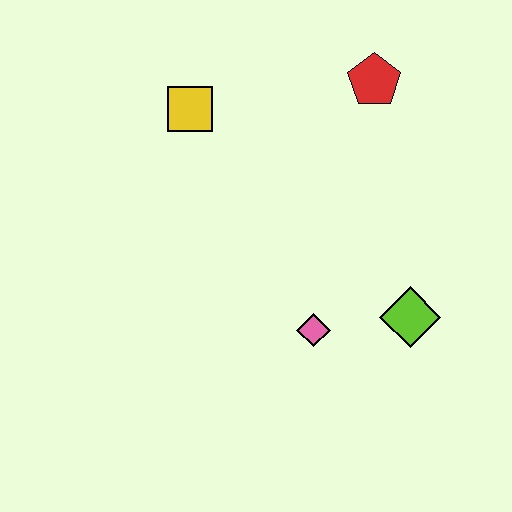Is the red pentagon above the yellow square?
Yes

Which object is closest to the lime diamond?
The pink diamond is closest to the lime diamond.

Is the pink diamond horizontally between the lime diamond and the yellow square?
Yes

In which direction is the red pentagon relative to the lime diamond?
The red pentagon is above the lime diamond.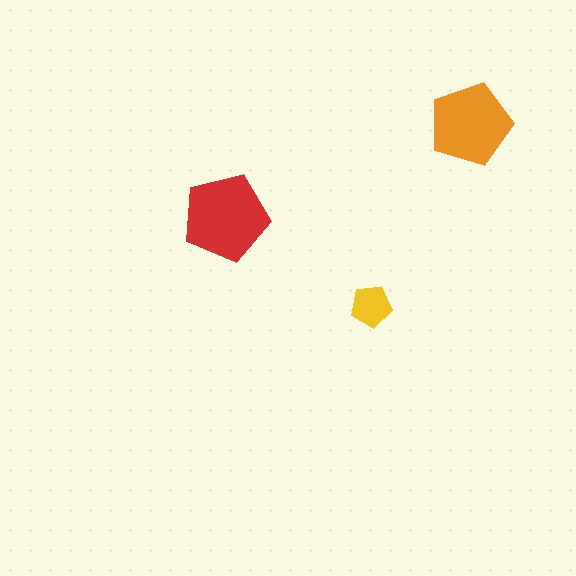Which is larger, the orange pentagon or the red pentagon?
The red one.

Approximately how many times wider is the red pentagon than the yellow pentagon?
About 2 times wider.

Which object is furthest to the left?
The red pentagon is leftmost.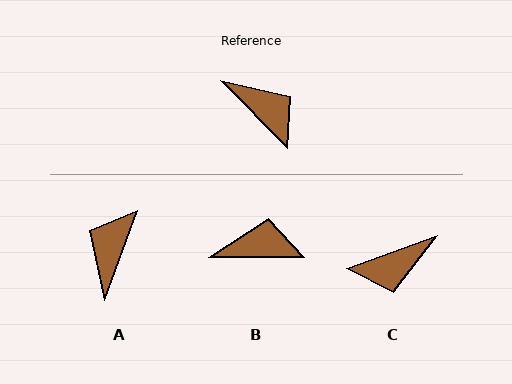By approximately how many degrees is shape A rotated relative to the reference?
Approximately 115 degrees counter-clockwise.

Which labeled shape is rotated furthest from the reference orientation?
A, about 115 degrees away.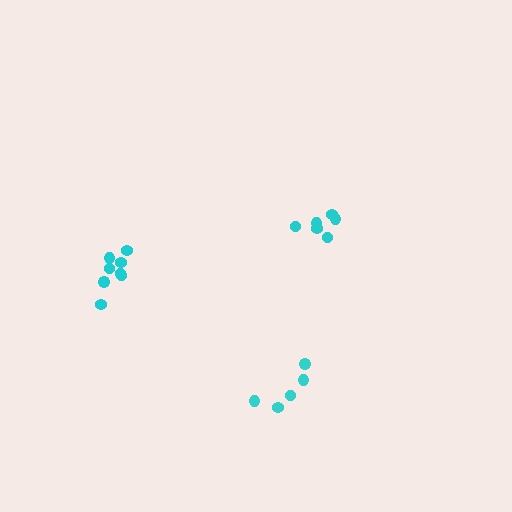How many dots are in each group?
Group 1: 8 dots, Group 2: 6 dots, Group 3: 5 dots (19 total).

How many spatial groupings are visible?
There are 3 spatial groupings.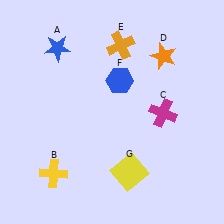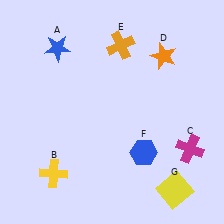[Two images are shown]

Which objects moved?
The objects that moved are: the magenta cross (C), the blue hexagon (F), the yellow square (G).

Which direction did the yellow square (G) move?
The yellow square (G) moved right.